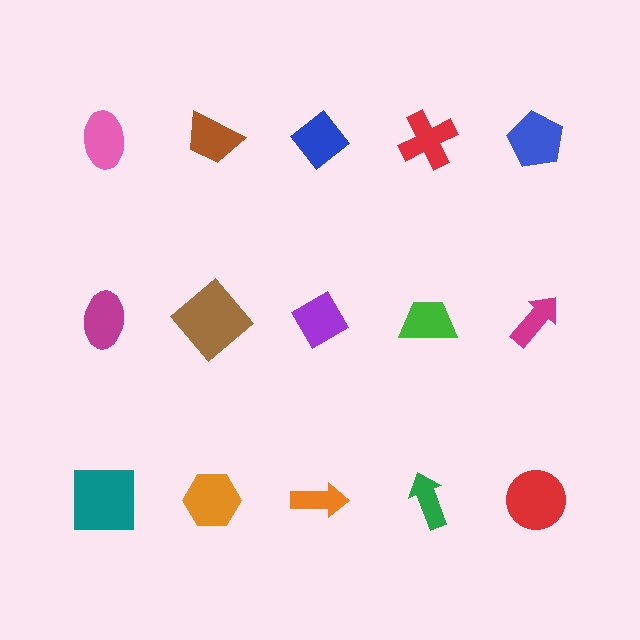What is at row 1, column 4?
A red cross.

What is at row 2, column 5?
A magenta arrow.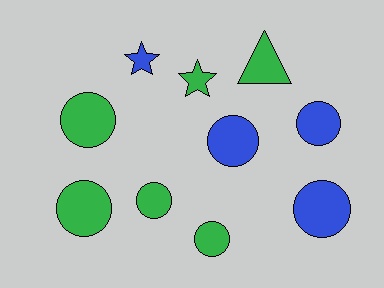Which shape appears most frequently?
Circle, with 7 objects.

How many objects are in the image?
There are 10 objects.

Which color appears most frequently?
Green, with 6 objects.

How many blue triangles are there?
There are no blue triangles.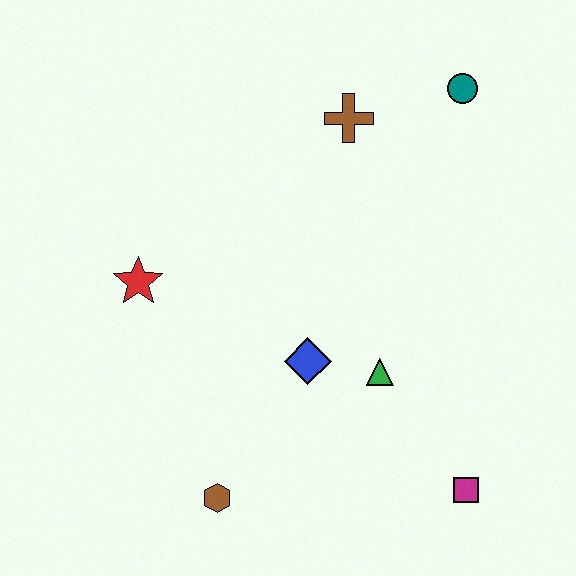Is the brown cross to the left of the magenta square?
Yes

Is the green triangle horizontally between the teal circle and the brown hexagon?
Yes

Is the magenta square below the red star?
Yes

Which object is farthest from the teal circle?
The brown hexagon is farthest from the teal circle.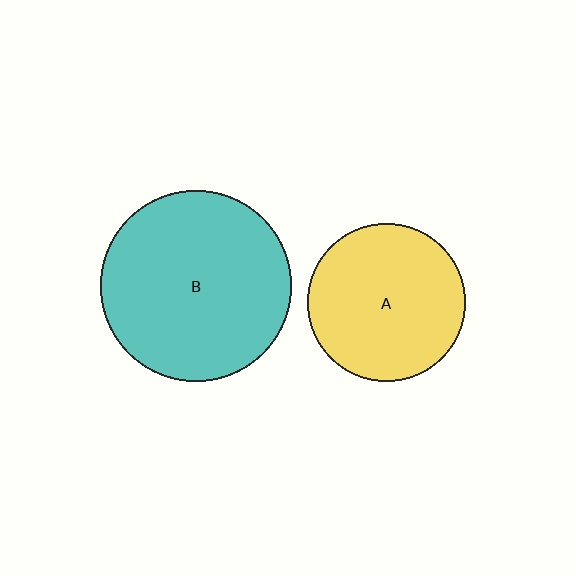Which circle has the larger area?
Circle B (teal).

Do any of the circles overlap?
No, none of the circles overlap.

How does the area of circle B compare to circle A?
Approximately 1.5 times.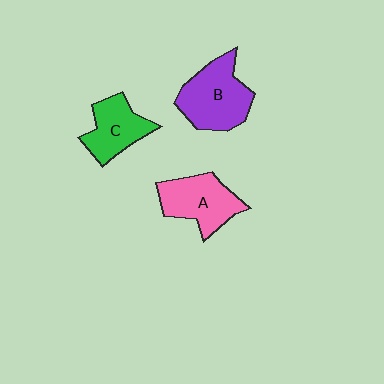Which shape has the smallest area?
Shape C (green).